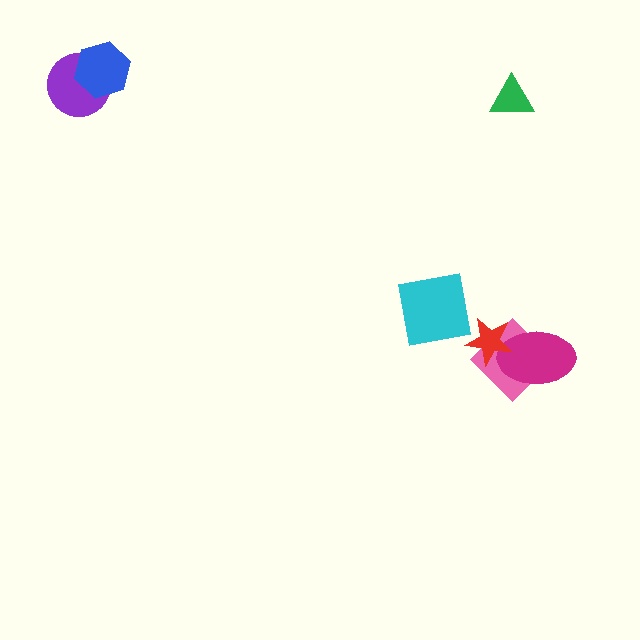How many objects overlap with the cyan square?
0 objects overlap with the cyan square.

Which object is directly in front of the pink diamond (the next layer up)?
The magenta ellipse is directly in front of the pink diamond.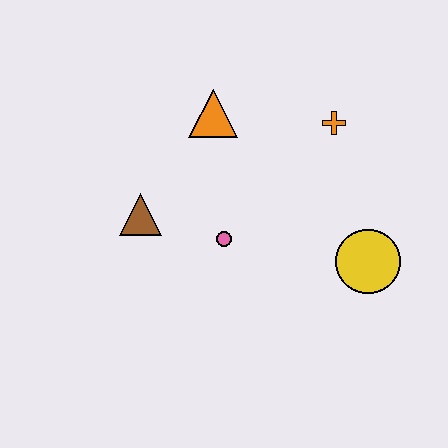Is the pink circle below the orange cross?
Yes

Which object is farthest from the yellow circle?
The brown triangle is farthest from the yellow circle.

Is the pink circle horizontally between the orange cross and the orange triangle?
Yes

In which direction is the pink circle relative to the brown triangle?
The pink circle is to the right of the brown triangle.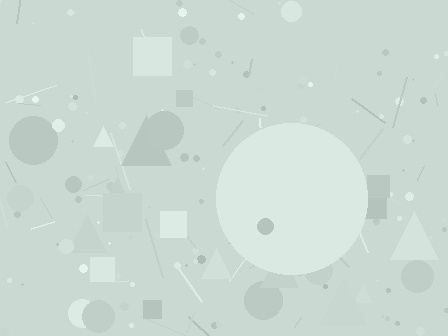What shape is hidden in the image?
A circle is hidden in the image.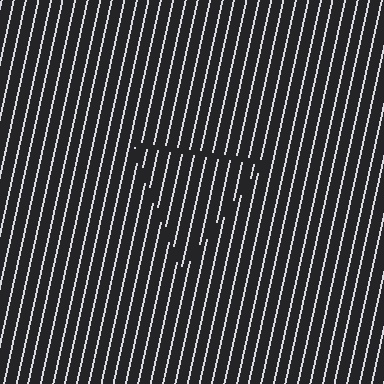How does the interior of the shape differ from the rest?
The interior of the shape contains the same grating, shifted by half a period — the contour is defined by the phase discontinuity where line-ends from the inner and outer gratings abut.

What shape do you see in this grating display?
An illusory triangle. The interior of the shape contains the same grating, shifted by half a period — the contour is defined by the phase discontinuity where line-ends from the inner and outer gratings abut.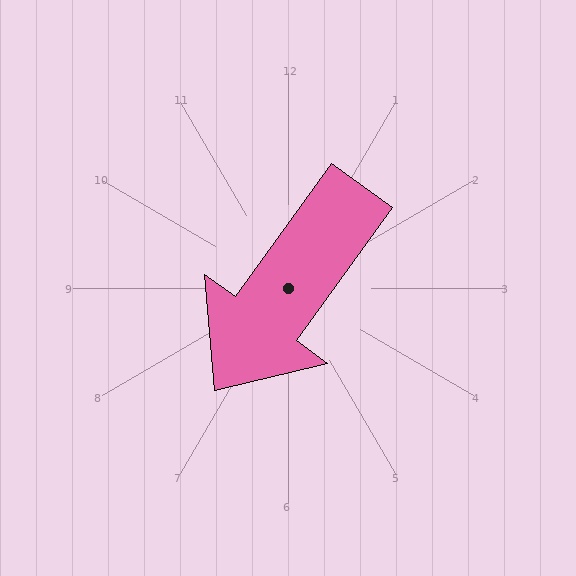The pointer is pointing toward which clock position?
Roughly 7 o'clock.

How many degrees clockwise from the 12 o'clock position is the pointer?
Approximately 216 degrees.